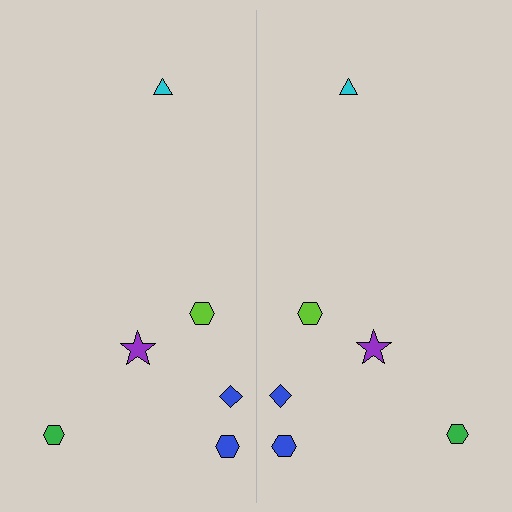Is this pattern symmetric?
Yes, this pattern has bilateral (reflection) symmetry.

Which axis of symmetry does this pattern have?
The pattern has a vertical axis of symmetry running through the center of the image.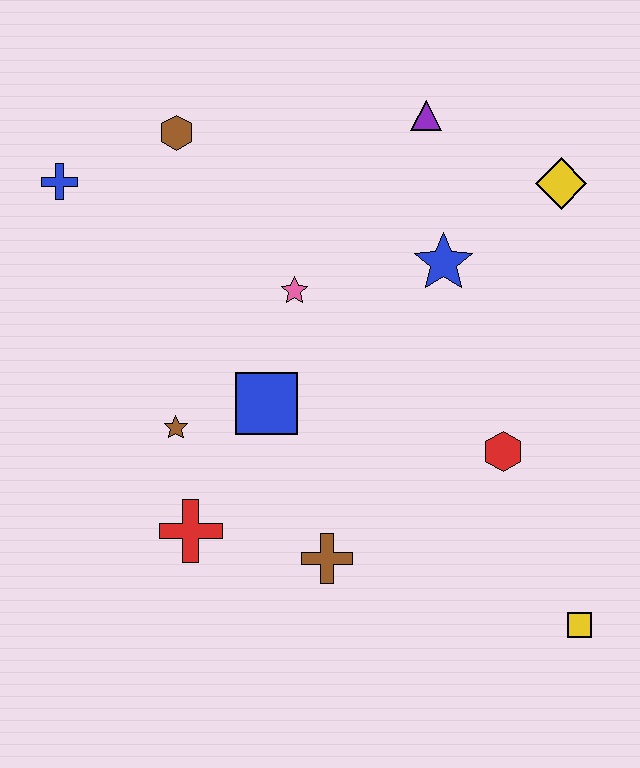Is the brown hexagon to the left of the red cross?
Yes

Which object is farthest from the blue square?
The yellow square is farthest from the blue square.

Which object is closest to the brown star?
The blue square is closest to the brown star.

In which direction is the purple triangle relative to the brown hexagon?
The purple triangle is to the right of the brown hexagon.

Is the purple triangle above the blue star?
Yes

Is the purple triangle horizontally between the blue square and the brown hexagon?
No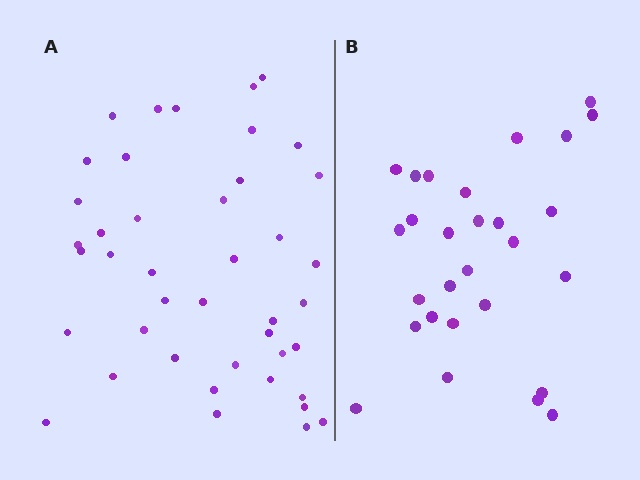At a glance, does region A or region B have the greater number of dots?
Region A (the left region) has more dots.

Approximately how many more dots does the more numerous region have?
Region A has approximately 15 more dots than region B.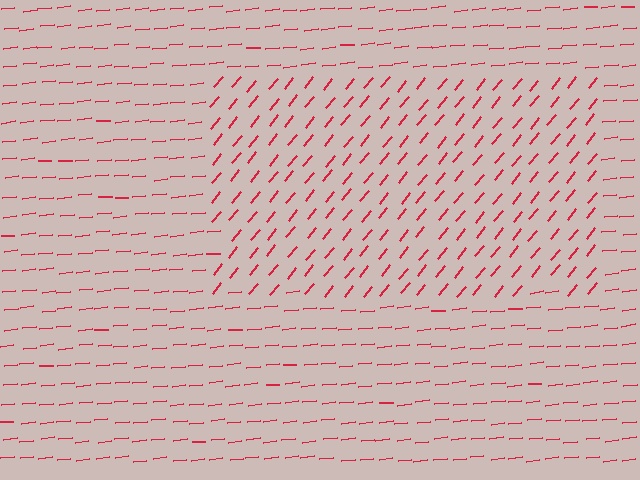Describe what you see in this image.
The image is filled with small red line segments. A rectangle region in the image has lines oriented differently from the surrounding lines, creating a visible texture boundary.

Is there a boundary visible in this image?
Yes, there is a texture boundary formed by a change in line orientation.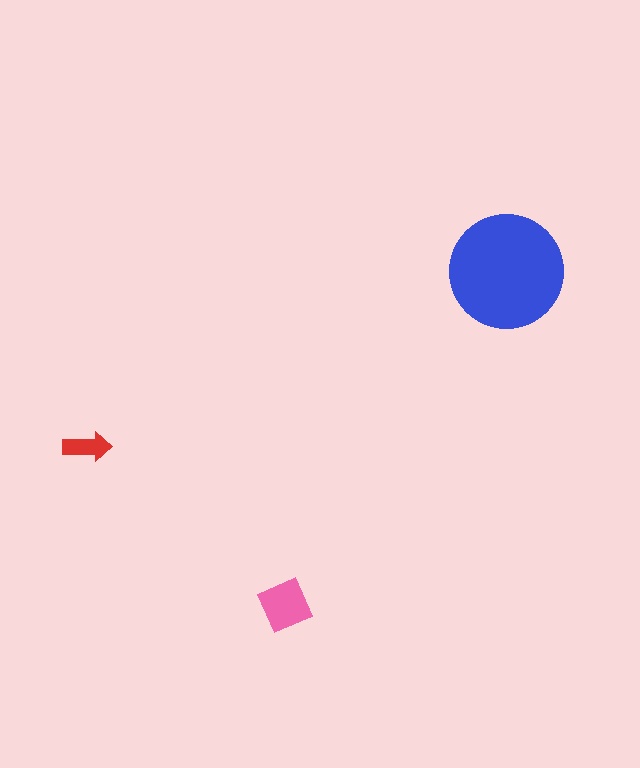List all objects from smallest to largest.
The red arrow, the pink diamond, the blue circle.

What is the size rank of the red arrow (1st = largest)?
3rd.